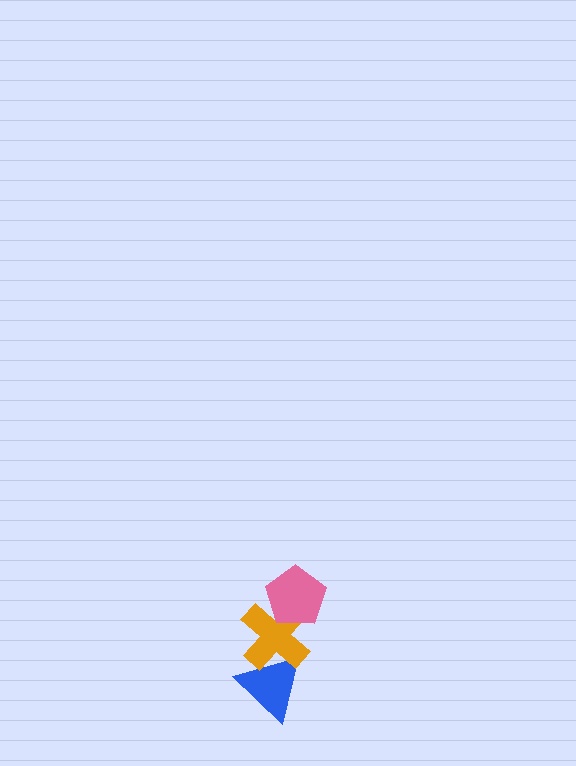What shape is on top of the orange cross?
The pink pentagon is on top of the orange cross.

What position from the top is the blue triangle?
The blue triangle is 3rd from the top.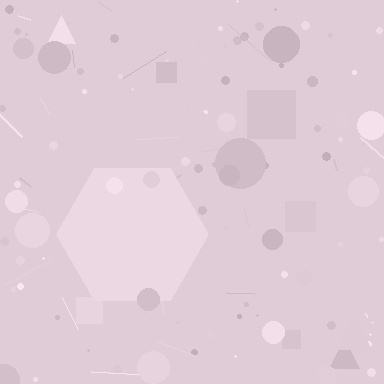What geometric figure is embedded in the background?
A hexagon is embedded in the background.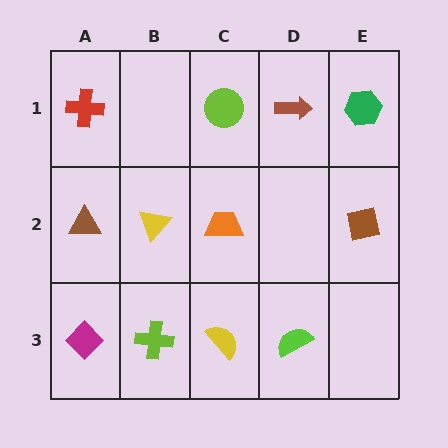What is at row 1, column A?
A red cross.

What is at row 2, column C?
An orange trapezoid.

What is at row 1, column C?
A lime circle.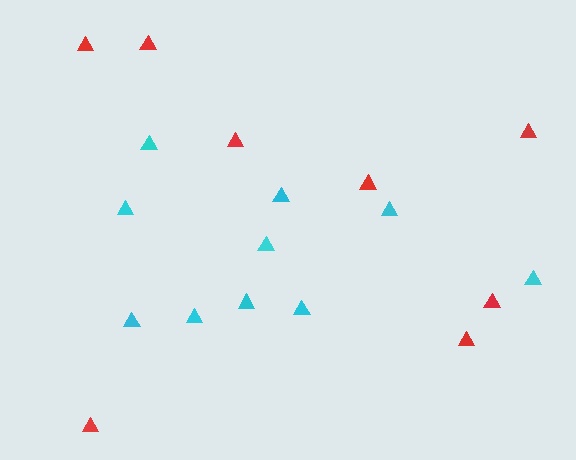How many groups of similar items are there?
There are 2 groups: one group of red triangles (8) and one group of cyan triangles (10).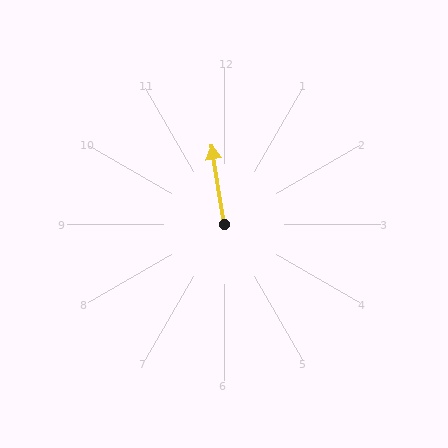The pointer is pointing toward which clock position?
Roughly 12 o'clock.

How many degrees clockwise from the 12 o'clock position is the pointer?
Approximately 351 degrees.